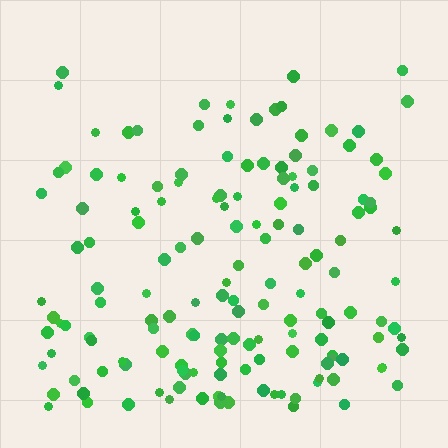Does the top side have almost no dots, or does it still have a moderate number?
Still a moderate number, just noticeably fewer than the bottom.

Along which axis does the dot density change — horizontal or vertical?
Vertical.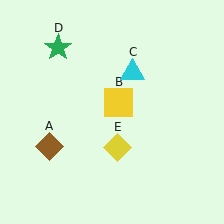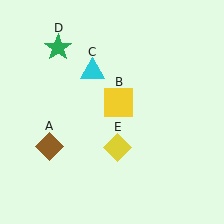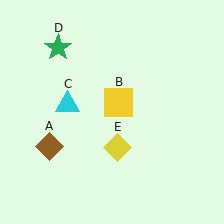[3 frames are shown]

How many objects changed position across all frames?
1 object changed position: cyan triangle (object C).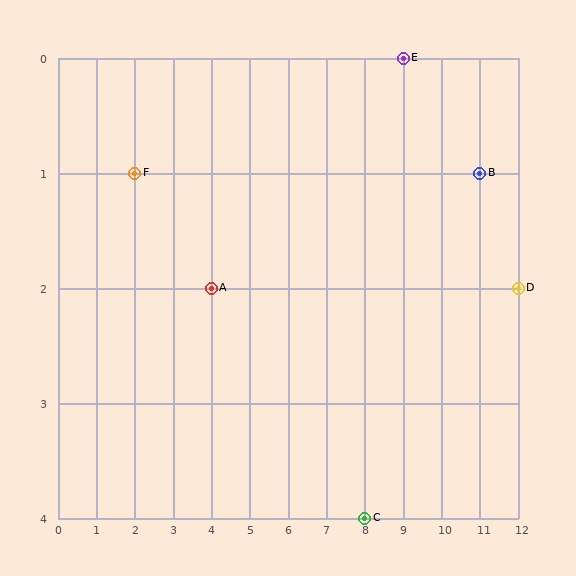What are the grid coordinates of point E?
Point E is at grid coordinates (9, 0).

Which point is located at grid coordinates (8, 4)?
Point C is at (8, 4).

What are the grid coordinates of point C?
Point C is at grid coordinates (8, 4).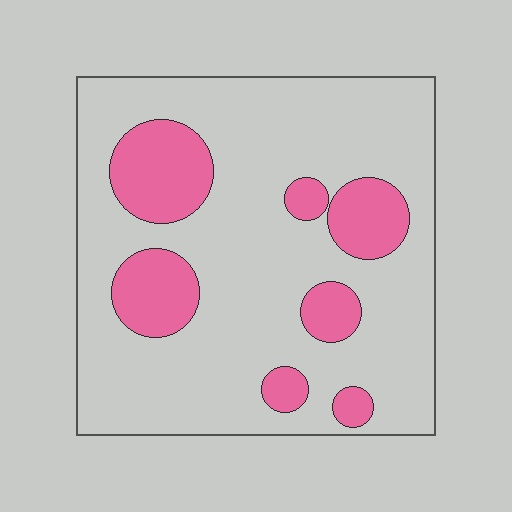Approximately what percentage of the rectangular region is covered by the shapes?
Approximately 20%.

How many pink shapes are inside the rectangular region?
7.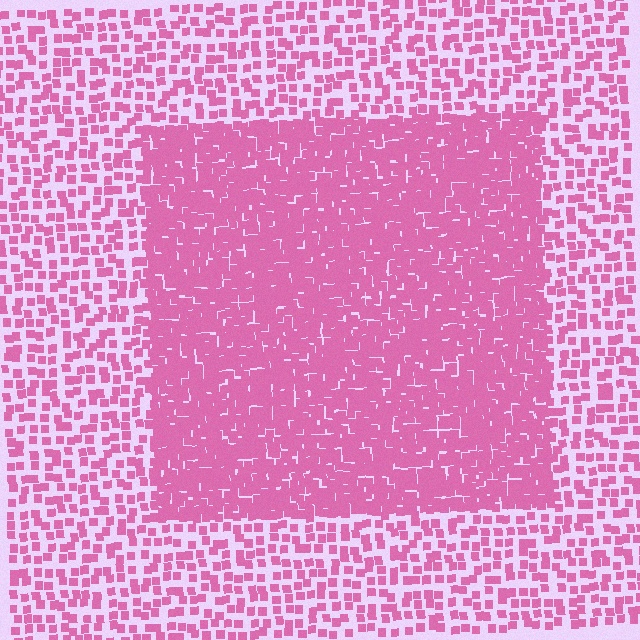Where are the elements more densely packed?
The elements are more densely packed inside the rectangle boundary.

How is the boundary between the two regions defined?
The boundary is defined by a change in element density (approximately 2.5x ratio). All elements are the same color, size, and shape.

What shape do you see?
I see a rectangle.